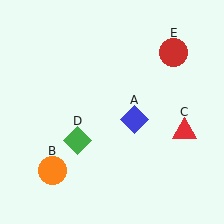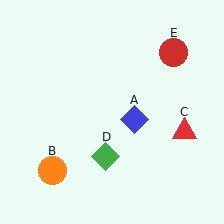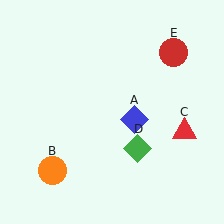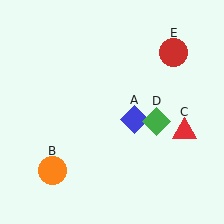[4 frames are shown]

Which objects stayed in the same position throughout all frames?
Blue diamond (object A) and orange circle (object B) and red triangle (object C) and red circle (object E) remained stationary.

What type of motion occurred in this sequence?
The green diamond (object D) rotated counterclockwise around the center of the scene.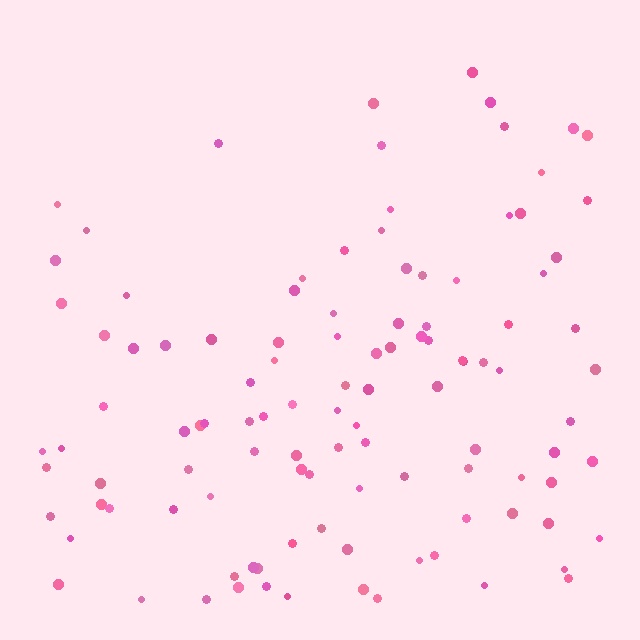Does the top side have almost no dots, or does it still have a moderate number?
Still a moderate number, just noticeably fewer than the bottom.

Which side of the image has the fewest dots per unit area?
The top.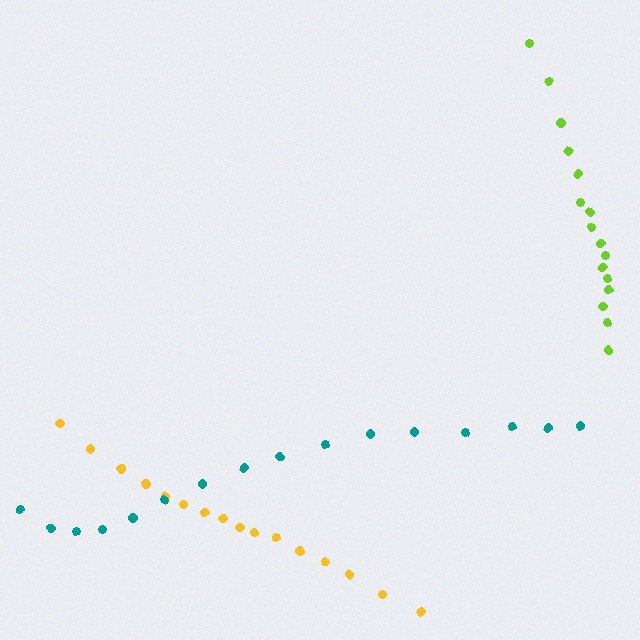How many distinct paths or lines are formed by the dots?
There are 3 distinct paths.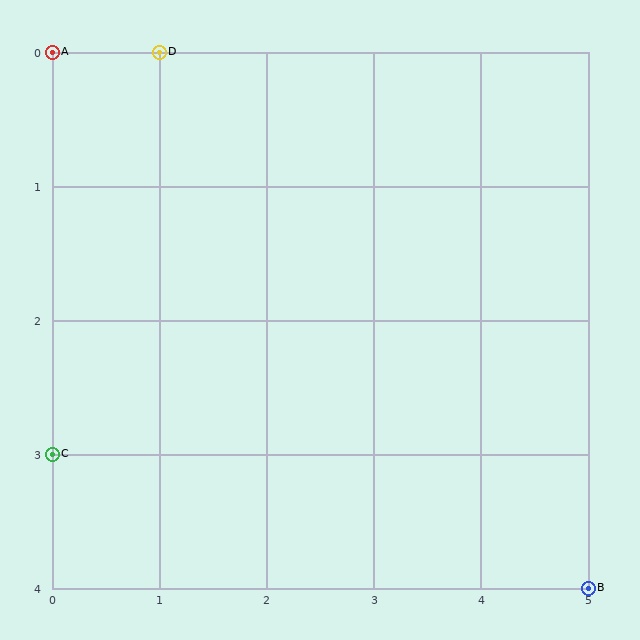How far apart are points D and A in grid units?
Points D and A are 1 column apart.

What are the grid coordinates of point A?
Point A is at grid coordinates (0, 0).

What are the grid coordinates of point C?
Point C is at grid coordinates (0, 3).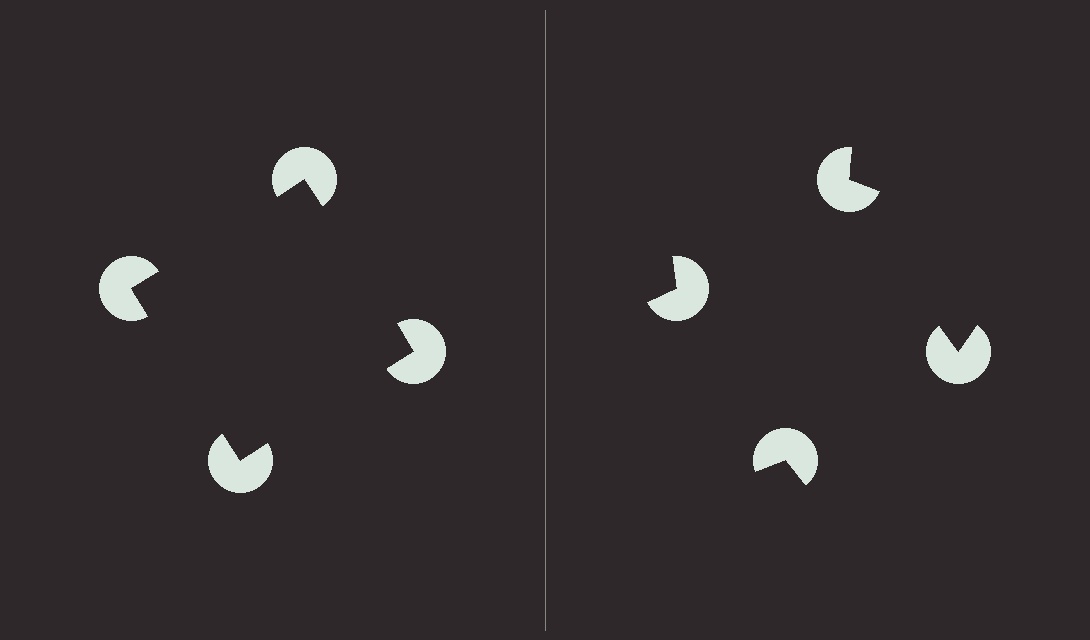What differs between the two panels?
The pac-man discs are positioned identically on both sides; only the wedge orientations differ. On the left they align to a square; on the right they are misaligned.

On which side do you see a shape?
An illusory square appears on the left side. On the right side the wedge cuts are rotated, so no coherent shape forms.